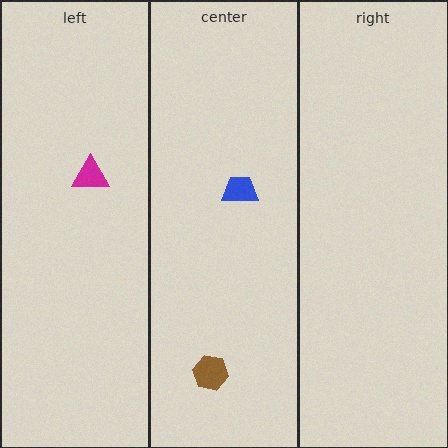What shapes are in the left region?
The magenta triangle.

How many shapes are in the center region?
2.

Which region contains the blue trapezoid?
The center region.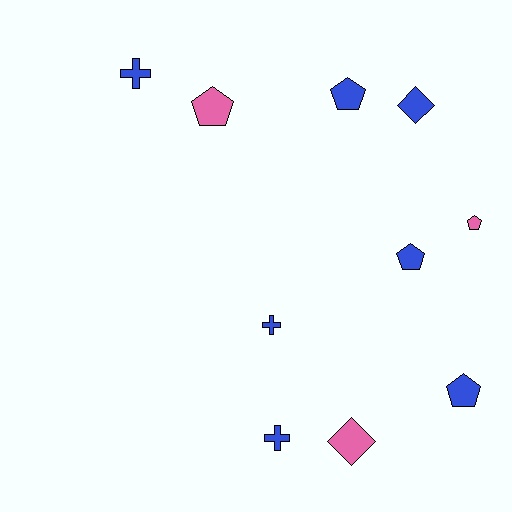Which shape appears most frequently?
Pentagon, with 5 objects.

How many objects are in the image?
There are 10 objects.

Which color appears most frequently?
Blue, with 7 objects.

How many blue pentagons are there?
There are 3 blue pentagons.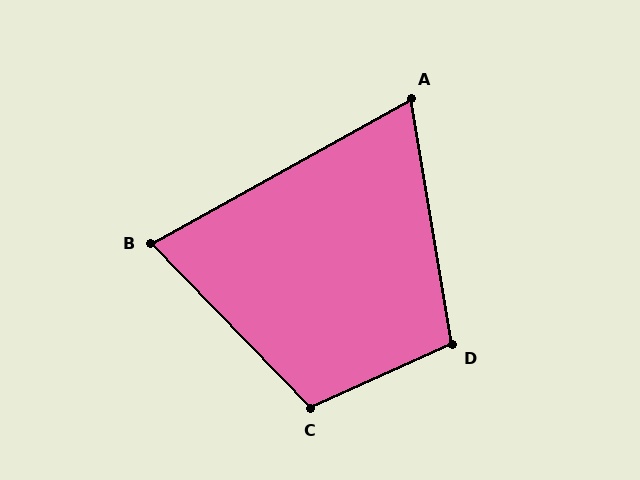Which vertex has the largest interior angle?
C, at approximately 110 degrees.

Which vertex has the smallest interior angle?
A, at approximately 70 degrees.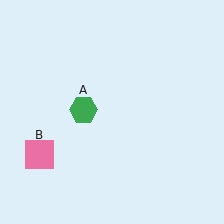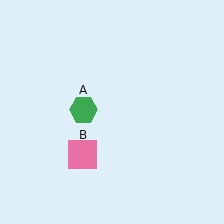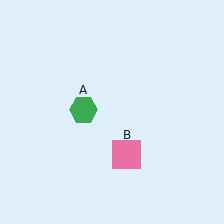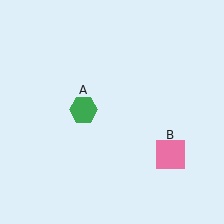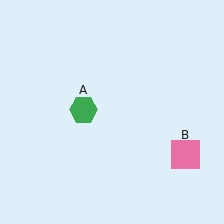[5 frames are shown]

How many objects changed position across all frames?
1 object changed position: pink square (object B).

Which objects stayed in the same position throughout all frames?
Green hexagon (object A) remained stationary.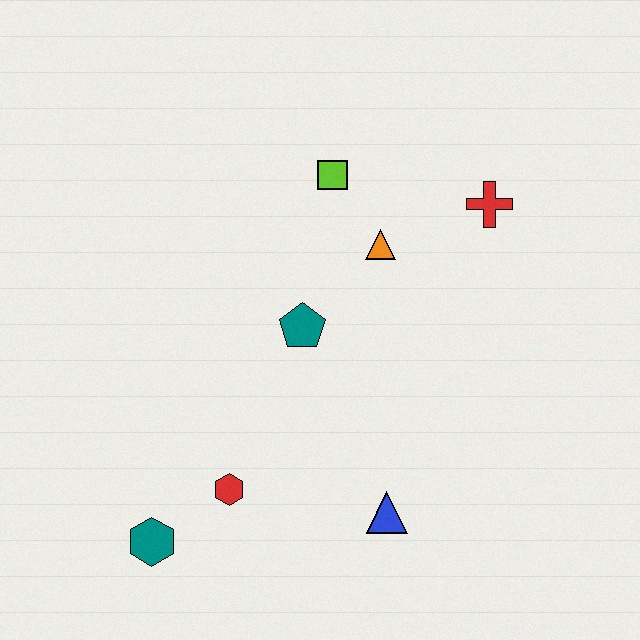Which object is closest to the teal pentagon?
The orange triangle is closest to the teal pentagon.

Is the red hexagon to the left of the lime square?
Yes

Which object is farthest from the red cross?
The teal hexagon is farthest from the red cross.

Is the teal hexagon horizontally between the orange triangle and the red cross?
No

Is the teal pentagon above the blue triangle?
Yes